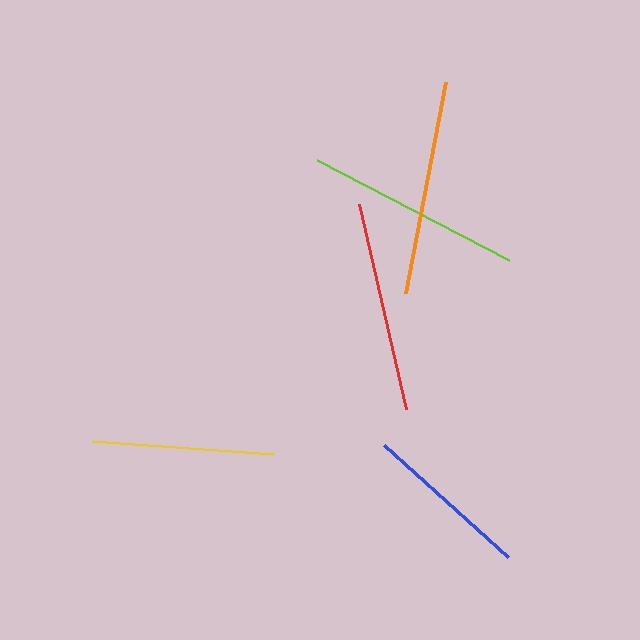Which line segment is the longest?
The lime line is the longest at approximately 216 pixels.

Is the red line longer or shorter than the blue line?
The red line is longer than the blue line.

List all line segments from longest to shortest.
From longest to shortest: lime, orange, red, yellow, blue.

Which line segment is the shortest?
The blue line is the shortest at approximately 167 pixels.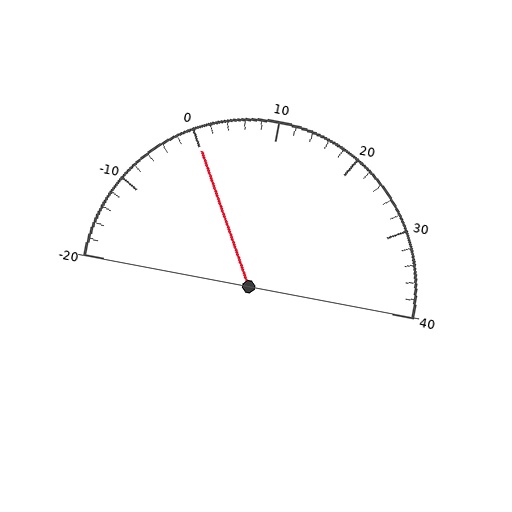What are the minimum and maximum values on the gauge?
The gauge ranges from -20 to 40.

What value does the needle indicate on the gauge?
The needle indicates approximately 0.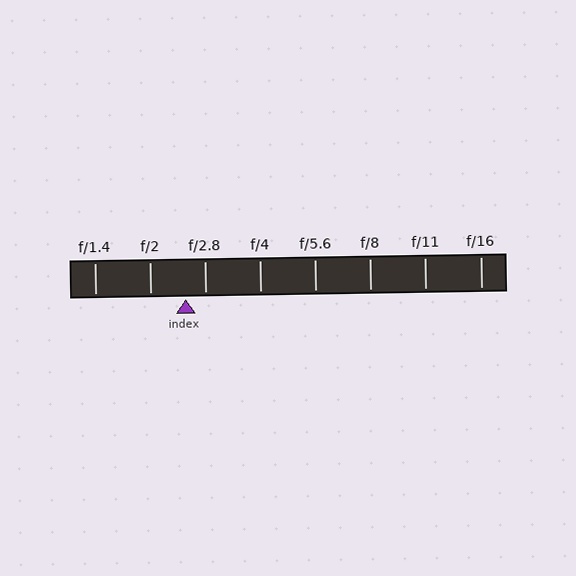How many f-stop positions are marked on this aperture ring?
There are 8 f-stop positions marked.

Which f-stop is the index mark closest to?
The index mark is closest to f/2.8.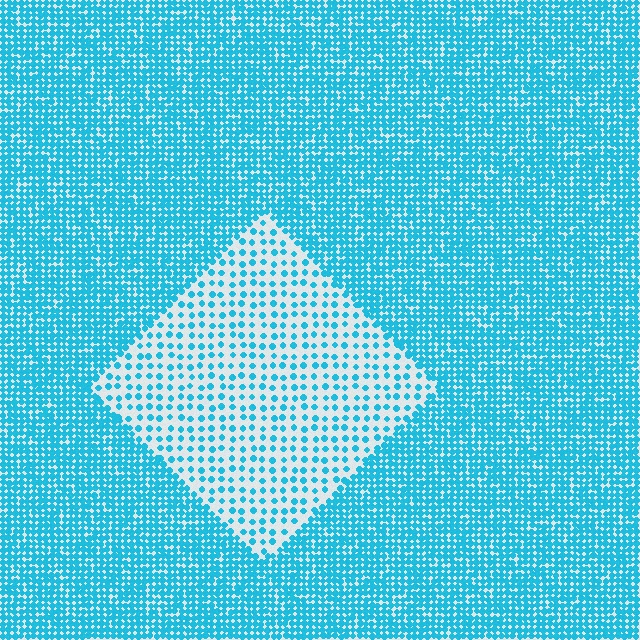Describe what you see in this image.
The image contains small cyan elements arranged at two different densities. A diamond-shaped region is visible where the elements are less densely packed than the surrounding area.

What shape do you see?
I see a diamond.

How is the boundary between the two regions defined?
The boundary is defined by a change in element density (approximately 2.8x ratio). All elements are the same color, size, and shape.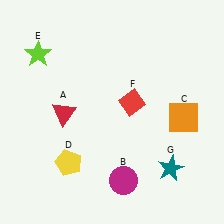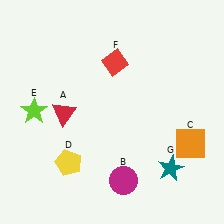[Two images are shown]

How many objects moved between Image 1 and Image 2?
3 objects moved between the two images.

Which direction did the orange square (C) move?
The orange square (C) moved down.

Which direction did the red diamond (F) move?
The red diamond (F) moved up.